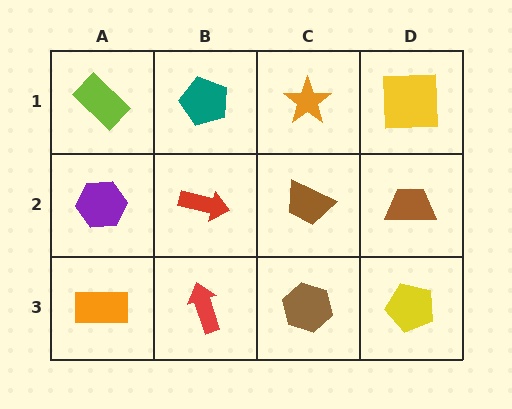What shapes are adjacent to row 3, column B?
A red arrow (row 2, column B), an orange rectangle (row 3, column A), a brown hexagon (row 3, column C).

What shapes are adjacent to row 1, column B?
A red arrow (row 2, column B), a lime rectangle (row 1, column A), an orange star (row 1, column C).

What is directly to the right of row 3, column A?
A red arrow.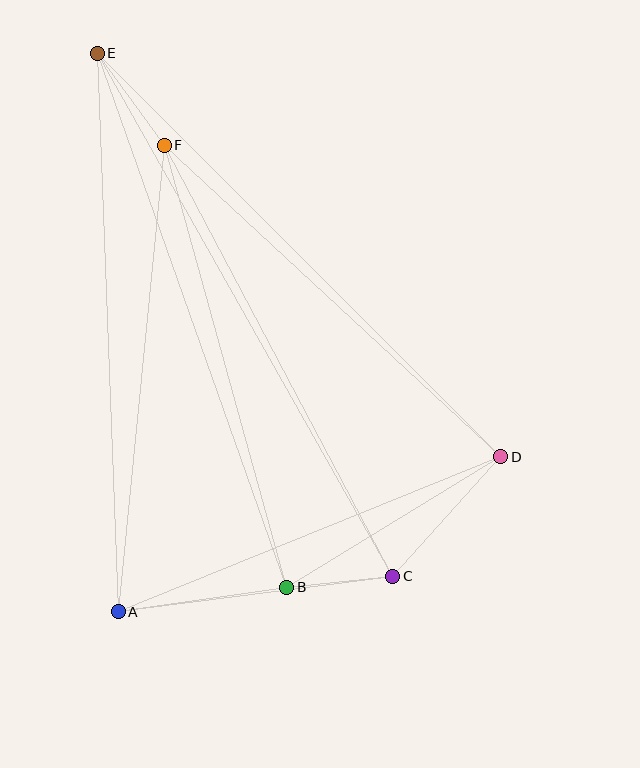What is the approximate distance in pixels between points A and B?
The distance between A and B is approximately 170 pixels.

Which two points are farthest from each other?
Points C and E are farthest from each other.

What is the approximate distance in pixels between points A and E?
The distance between A and E is approximately 559 pixels.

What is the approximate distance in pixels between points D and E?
The distance between D and E is approximately 571 pixels.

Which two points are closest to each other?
Points B and C are closest to each other.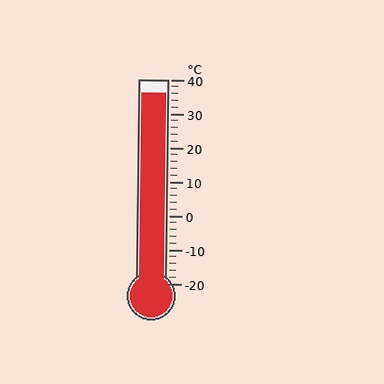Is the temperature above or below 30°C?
The temperature is above 30°C.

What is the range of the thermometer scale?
The thermometer scale ranges from -20°C to 40°C.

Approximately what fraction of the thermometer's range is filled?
The thermometer is filled to approximately 95% of its range.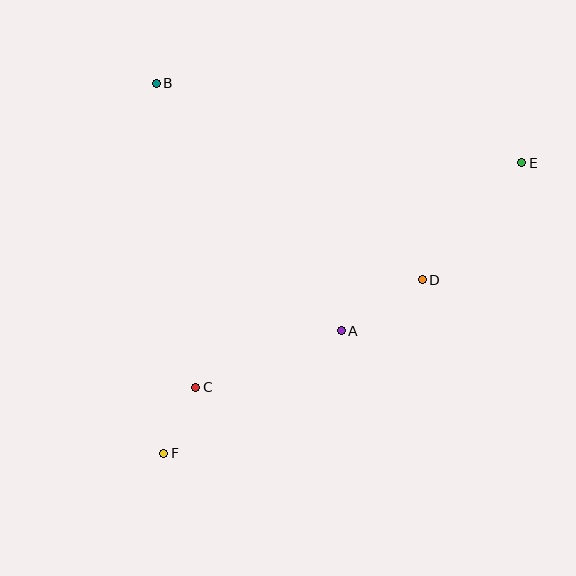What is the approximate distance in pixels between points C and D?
The distance between C and D is approximately 251 pixels.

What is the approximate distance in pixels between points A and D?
The distance between A and D is approximately 96 pixels.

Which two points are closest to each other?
Points C and F are closest to each other.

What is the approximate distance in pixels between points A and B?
The distance between A and B is approximately 309 pixels.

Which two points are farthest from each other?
Points E and F are farthest from each other.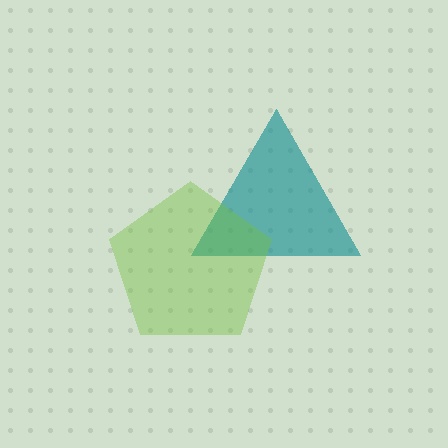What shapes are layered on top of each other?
The layered shapes are: a teal triangle, a lime pentagon.